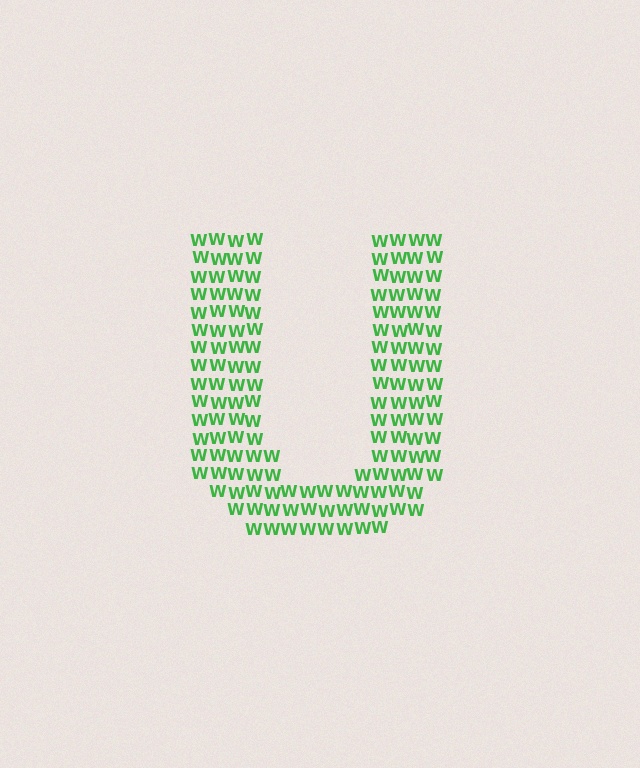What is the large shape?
The large shape is the letter U.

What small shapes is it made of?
It is made of small letter W's.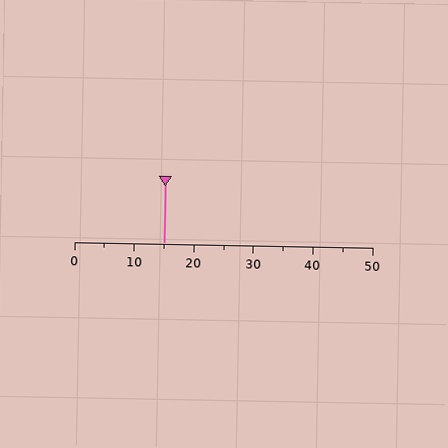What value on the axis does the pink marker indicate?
The marker indicates approximately 15.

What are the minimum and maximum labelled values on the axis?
The axis runs from 0 to 50.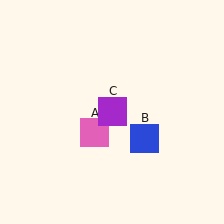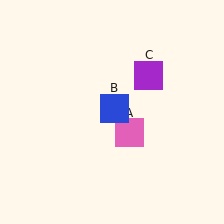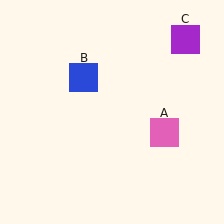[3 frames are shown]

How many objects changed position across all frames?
3 objects changed position: pink square (object A), blue square (object B), purple square (object C).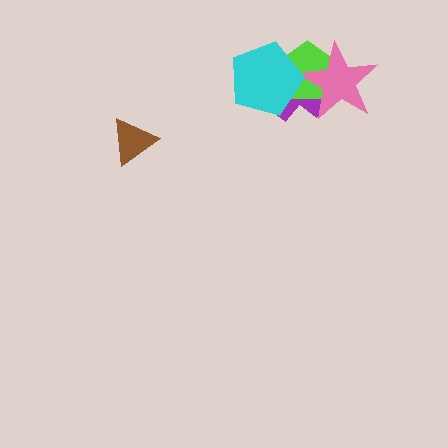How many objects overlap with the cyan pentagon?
2 objects overlap with the cyan pentagon.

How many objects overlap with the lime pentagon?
3 objects overlap with the lime pentagon.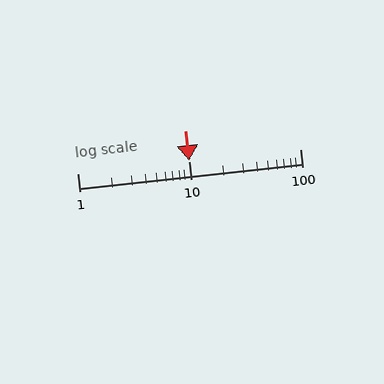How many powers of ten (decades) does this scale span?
The scale spans 2 decades, from 1 to 100.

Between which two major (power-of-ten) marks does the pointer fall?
The pointer is between 10 and 100.